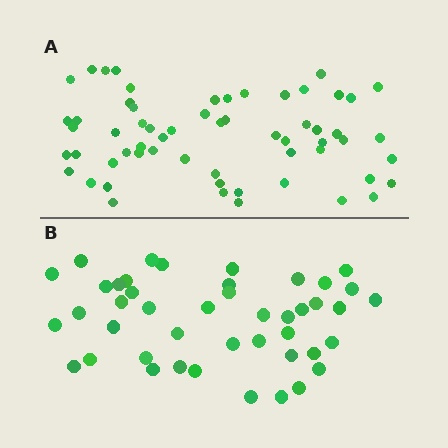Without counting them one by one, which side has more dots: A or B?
Region A (the top region) has more dots.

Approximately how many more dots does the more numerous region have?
Region A has approximately 15 more dots than region B.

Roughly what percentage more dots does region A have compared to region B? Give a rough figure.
About 35% more.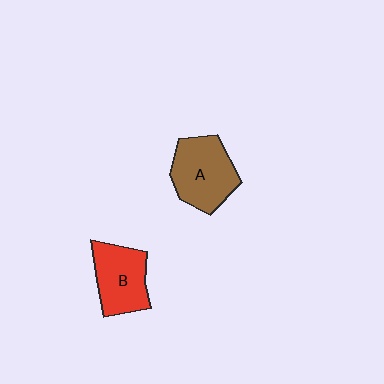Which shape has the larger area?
Shape A (brown).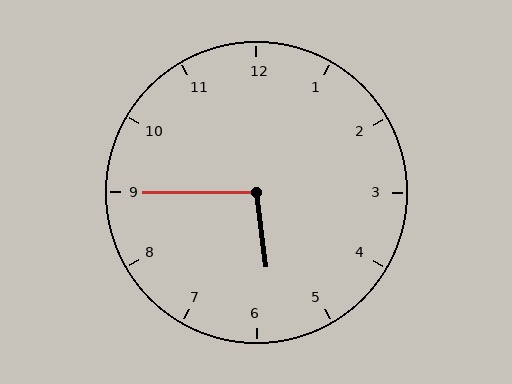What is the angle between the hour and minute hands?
Approximately 98 degrees.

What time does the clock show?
5:45.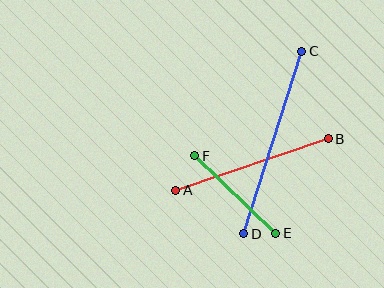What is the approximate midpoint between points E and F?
The midpoint is at approximately (235, 195) pixels.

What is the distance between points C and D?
The distance is approximately 191 pixels.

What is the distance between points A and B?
The distance is approximately 161 pixels.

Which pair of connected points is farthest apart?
Points C and D are farthest apart.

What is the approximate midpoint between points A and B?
The midpoint is at approximately (252, 165) pixels.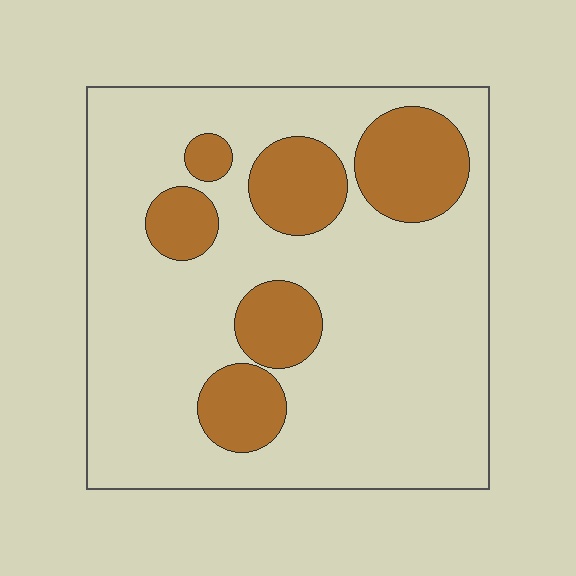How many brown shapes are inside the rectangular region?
6.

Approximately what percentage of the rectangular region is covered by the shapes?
Approximately 25%.